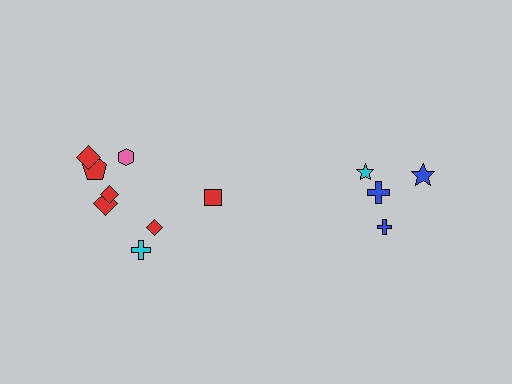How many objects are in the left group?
There are 8 objects.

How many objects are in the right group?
There are 4 objects.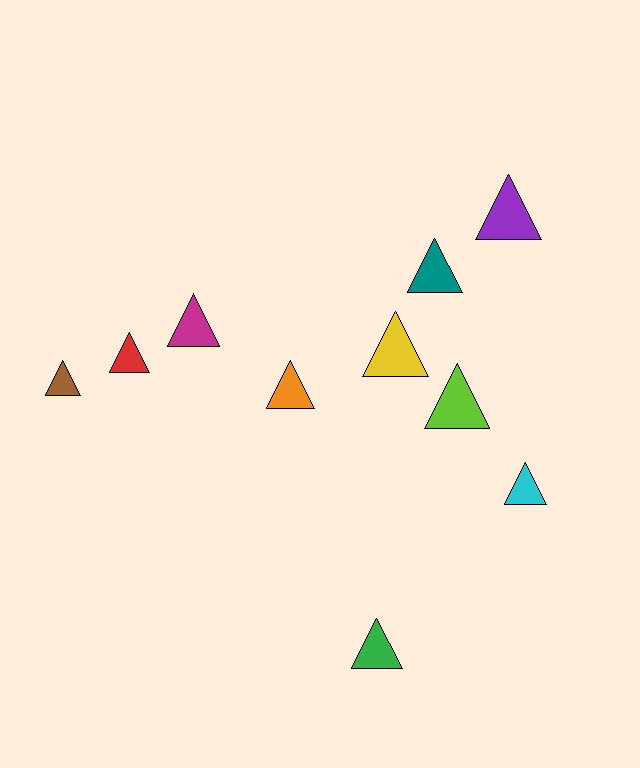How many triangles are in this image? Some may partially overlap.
There are 10 triangles.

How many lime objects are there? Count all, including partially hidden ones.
There is 1 lime object.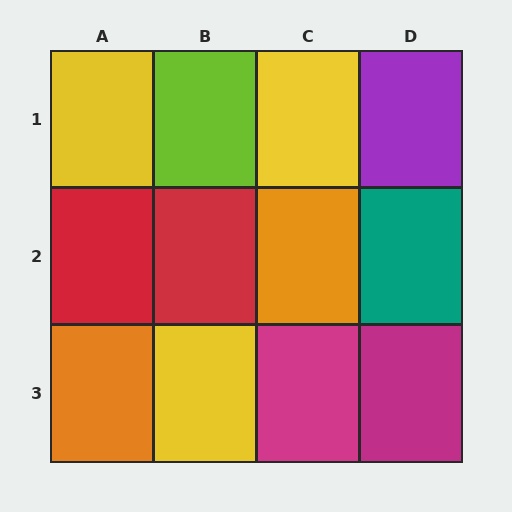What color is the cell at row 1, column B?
Lime.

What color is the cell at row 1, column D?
Purple.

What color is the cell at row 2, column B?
Red.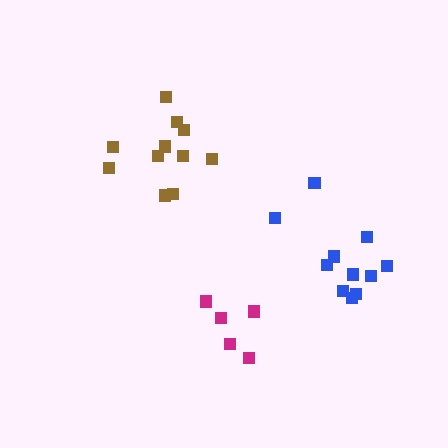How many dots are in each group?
Group 1: 11 dots, Group 2: 5 dots, Group 3: 11 dots (27 total).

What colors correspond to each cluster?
The clusters are colored: brown, magenta, blue.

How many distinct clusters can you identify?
There are 3 distinct clusters.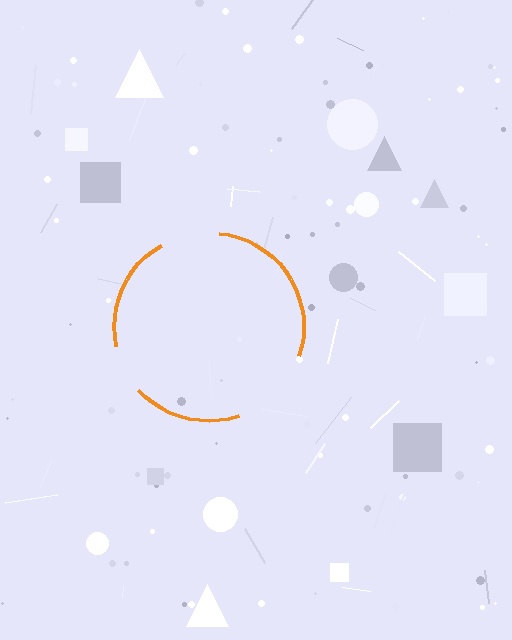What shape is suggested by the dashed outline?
The dashed outline suggests a circle.